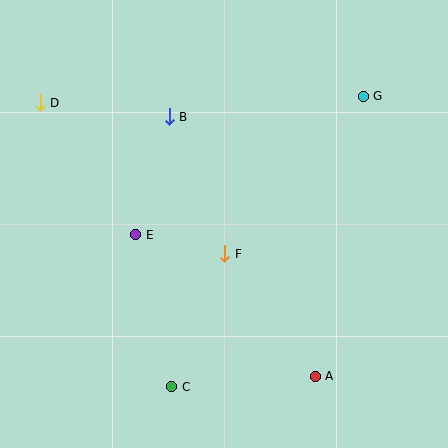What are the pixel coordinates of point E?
Point E is at (136, 235).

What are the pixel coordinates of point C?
Point C is at (172, 387).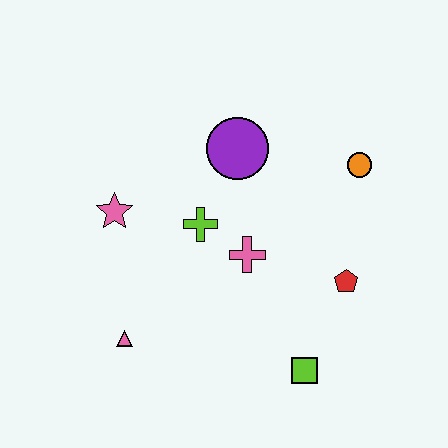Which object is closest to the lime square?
The red pentagon is closest to the lime square.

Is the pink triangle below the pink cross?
Yes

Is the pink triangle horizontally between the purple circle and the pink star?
Yes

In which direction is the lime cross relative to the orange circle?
The lime cross is to the left of the orange circle.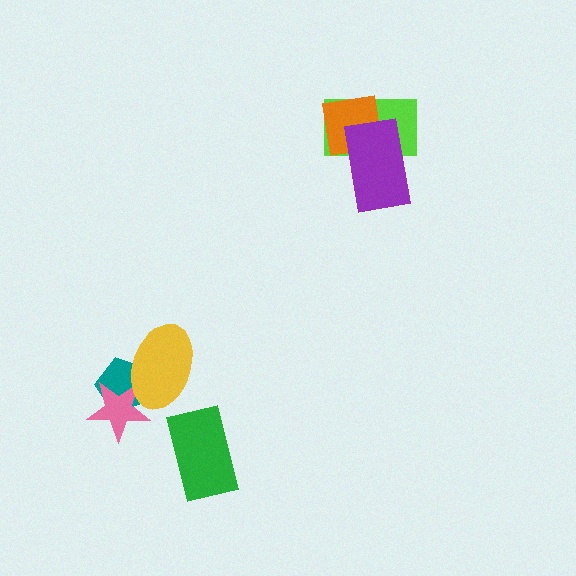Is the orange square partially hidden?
Yes, it is partially covered by another shape.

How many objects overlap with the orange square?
2 objects overlap with the orange square.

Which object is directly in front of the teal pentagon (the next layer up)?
The pink star is directly in front of the teal pentagon.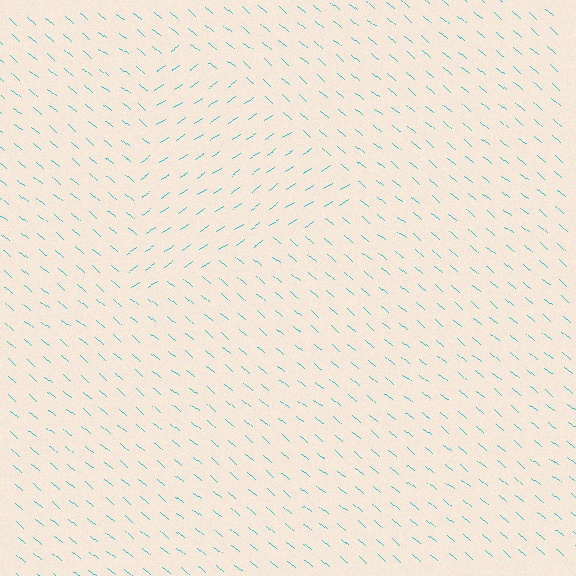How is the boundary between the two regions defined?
The boundary is defined purely by a change in line orientation (approximately 74 degrees difference). All lines are the same color and thickness.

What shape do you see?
I see a triangle.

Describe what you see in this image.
The image is filled with small cyan line segments. A triangle region in the image has lines oriented differently from the surrounding lines, creating a visible texture boundary.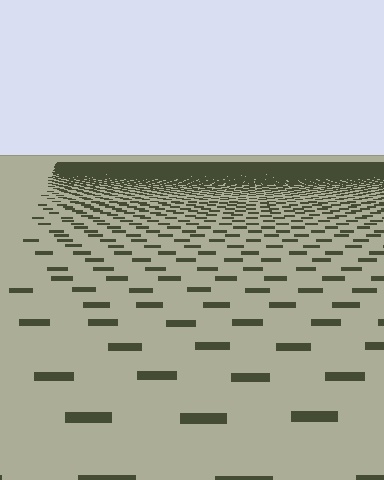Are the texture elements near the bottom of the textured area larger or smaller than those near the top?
Larger. Near the bottom, elements are closer to the viewer and appear at a bigger on-screen size.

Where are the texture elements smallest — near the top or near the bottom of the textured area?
Near the top.